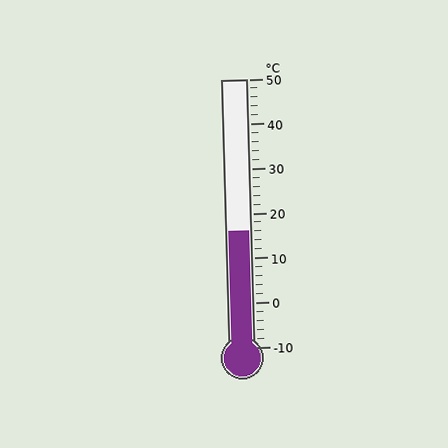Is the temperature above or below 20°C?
The temperature is below 20°C.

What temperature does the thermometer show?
The thermometer shows approximately 16°C.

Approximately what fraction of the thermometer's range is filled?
The thermometer is filled to approximately 45% of its range.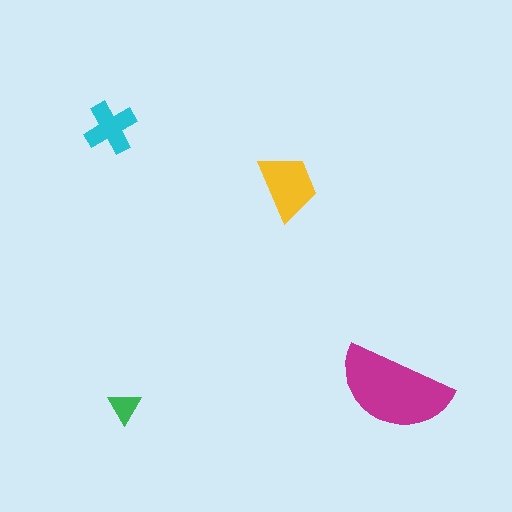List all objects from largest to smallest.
The magenta semicircle, the yellow trapezoid, the cyan cross, the green triangle.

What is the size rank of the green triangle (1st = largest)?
4th.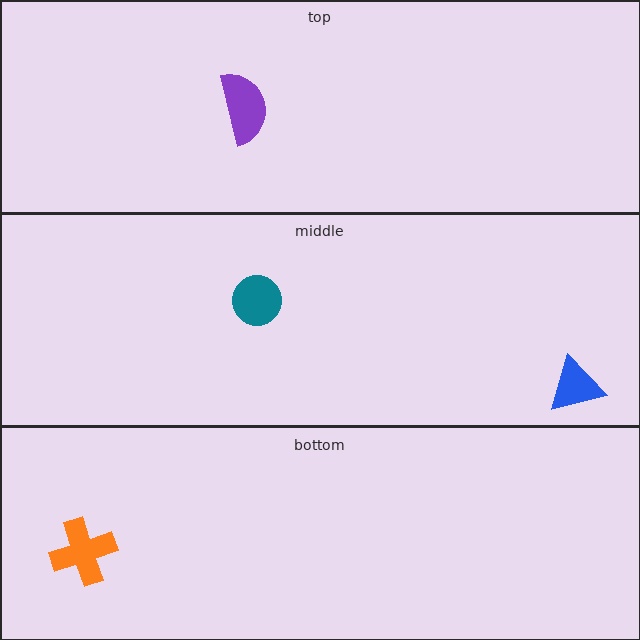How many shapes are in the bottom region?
1.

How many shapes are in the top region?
1.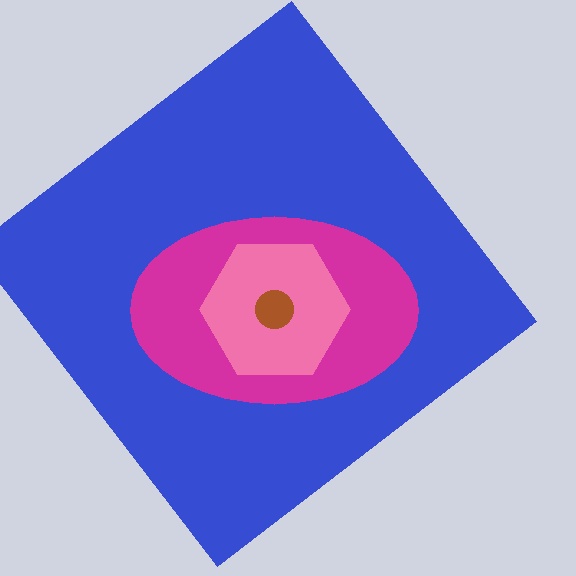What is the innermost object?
The brown circle.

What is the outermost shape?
The blue diamond.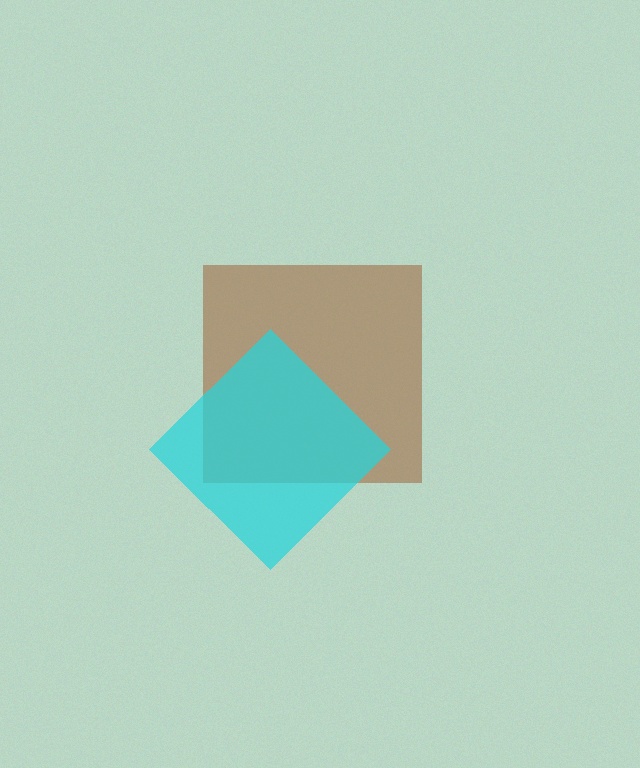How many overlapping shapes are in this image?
There are 2 overlapping shapes in the image.